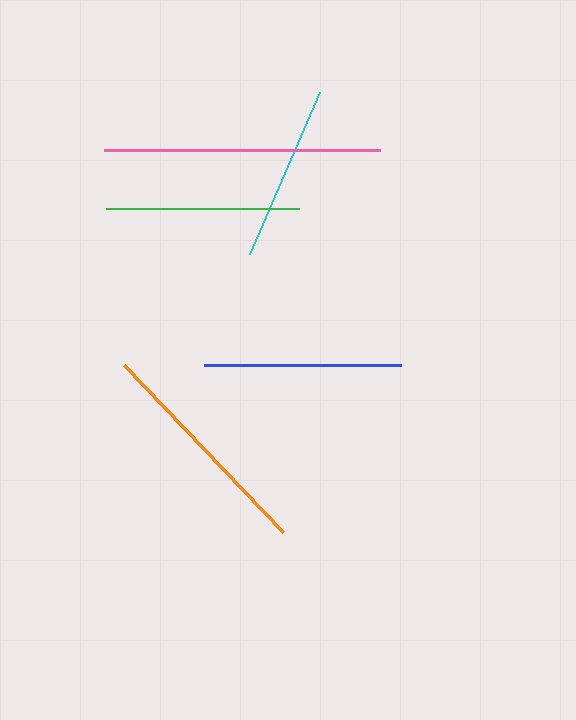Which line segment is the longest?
The pink line is the longest at approximately 276 pixels.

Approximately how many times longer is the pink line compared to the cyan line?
The pink line is approximately 1.6 times the length of the cyan line.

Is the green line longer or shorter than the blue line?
The blue line is longer than the green line.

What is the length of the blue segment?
The blue segment is approximately 197 pixels long.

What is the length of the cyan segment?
The cyan segment is approximately 177 pixels long.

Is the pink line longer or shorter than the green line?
The pink line is longer than the green line.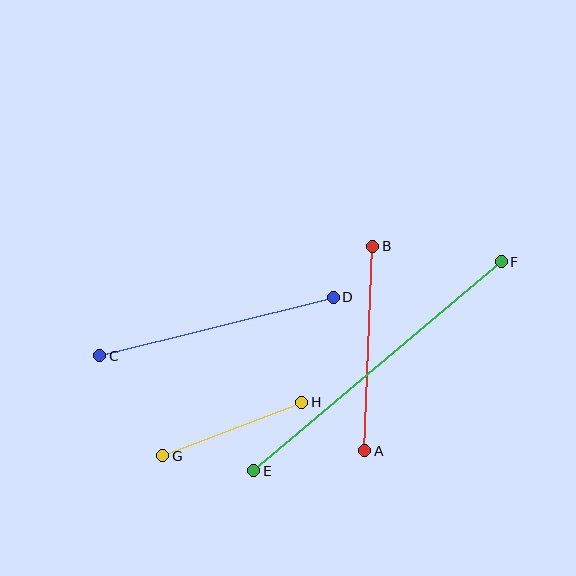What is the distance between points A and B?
The distance is approximately 204 pixels.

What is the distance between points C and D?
The distance is approximately 241 pixels.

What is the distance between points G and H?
The distance is approximately 149 pixels.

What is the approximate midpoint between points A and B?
The midpoint is at approximately (369, 349) pixels.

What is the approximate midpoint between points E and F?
The midpoint is at approximately (378, 366) pixels.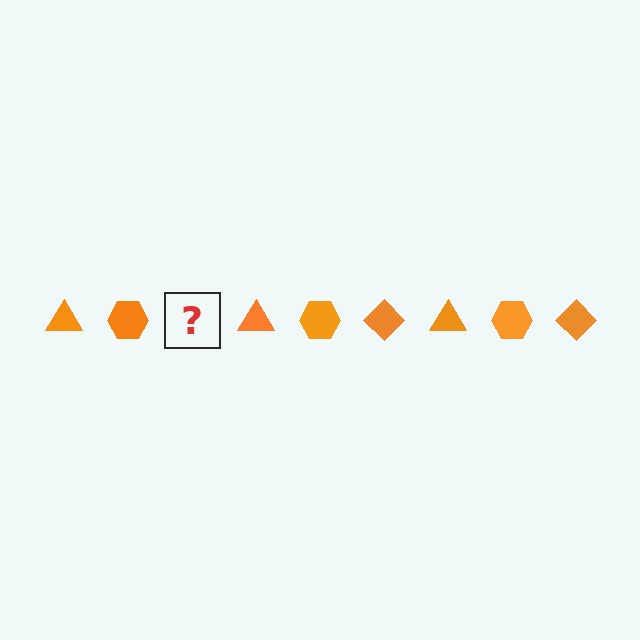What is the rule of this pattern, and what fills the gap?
The rule is that the pattern cycles through triangle, hexagon, diamond shapes in orange. The gap should be filled with an orange diamond.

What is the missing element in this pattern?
The missing element is an orange diamond.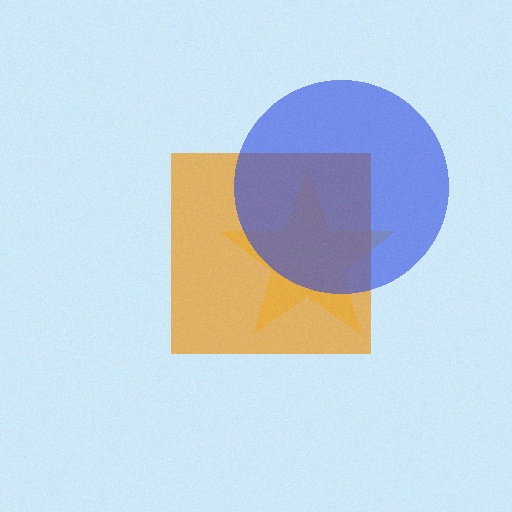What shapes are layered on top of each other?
The layered shapes are: a yellow star, an orange square, a blue circle.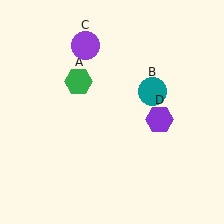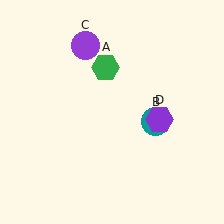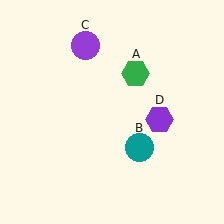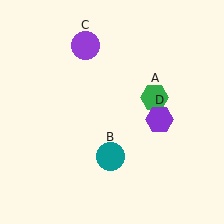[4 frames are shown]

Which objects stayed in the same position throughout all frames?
Purple circle (object C) and purple hexagon (object D) remained stationary.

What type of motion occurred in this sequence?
The green hexagon (object A), teal circle (object B) rotated clockwise around the center of the scene.